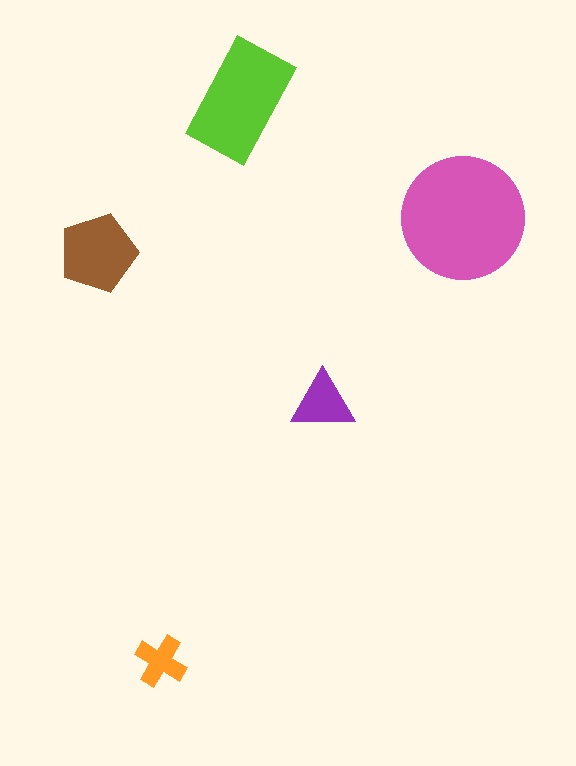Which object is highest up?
The lime rectangle is topmost.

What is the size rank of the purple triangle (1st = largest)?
4th.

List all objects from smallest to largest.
The orange cross, the purple triangle, the brown pentagon, the lime rectangle, the pink circle.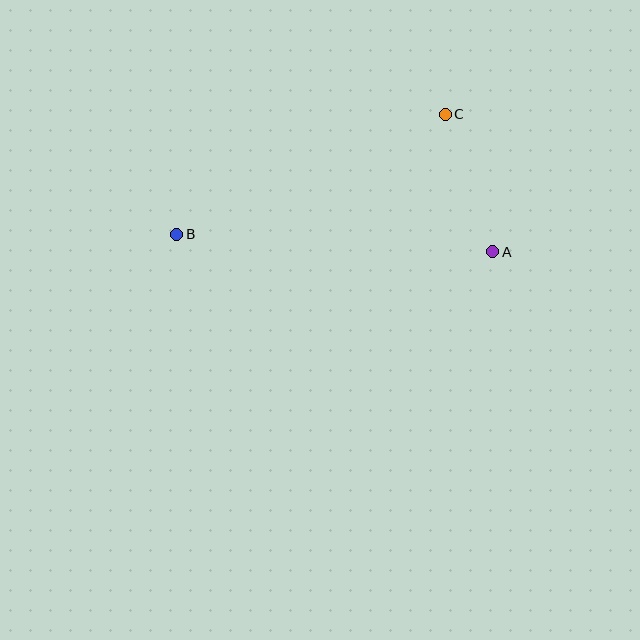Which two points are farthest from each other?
Points A and B are farthest from each other.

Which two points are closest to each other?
Points A and C are closest to each other.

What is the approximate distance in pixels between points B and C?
The distance between B and C is approximately 294 pixels.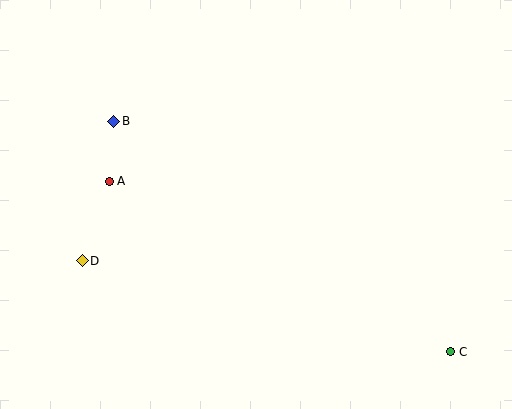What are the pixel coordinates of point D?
Point D is at (82, 261).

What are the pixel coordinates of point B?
Point B is at (114, 121).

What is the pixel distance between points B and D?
The distance between B and D is 143 pixels.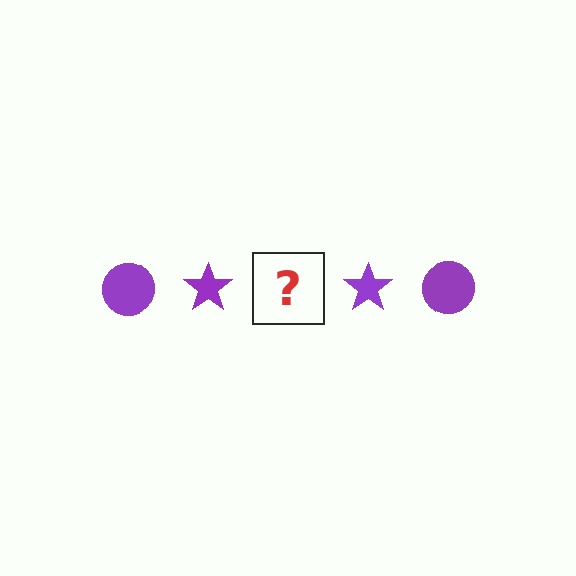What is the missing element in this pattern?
The missing element is a purple circle.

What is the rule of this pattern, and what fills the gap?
The rule is that the pattern cycles through circle, star shapes in purple. The gap should be filled with a purple circle.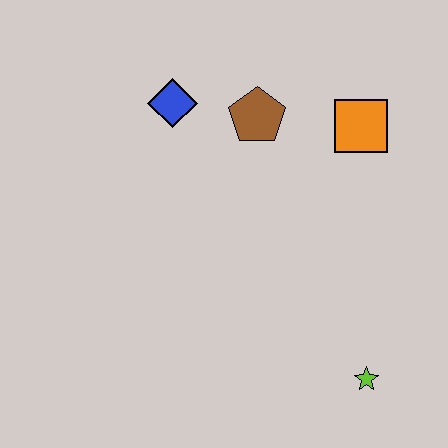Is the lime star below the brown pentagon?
Yes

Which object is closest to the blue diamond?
The brown pentagon is closest to the blue diamond.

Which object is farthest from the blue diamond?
The lime star is farthest from the blue diamond.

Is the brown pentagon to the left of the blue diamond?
No